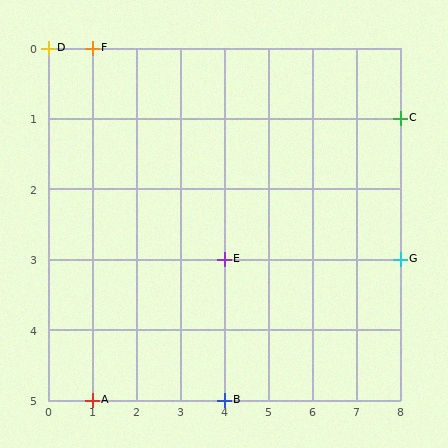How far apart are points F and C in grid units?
Points F and C are 7 columns and 1 row apart (about 7.1 grid units diagonally).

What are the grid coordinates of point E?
Point E is at grid coordinates (4, 3).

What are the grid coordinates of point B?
Point B is at grid coordinates (4, 5).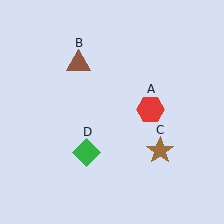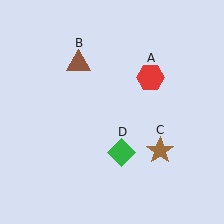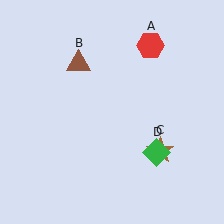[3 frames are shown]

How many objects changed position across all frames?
2 objects changed position: red hexagon (object A), green diamond (object D).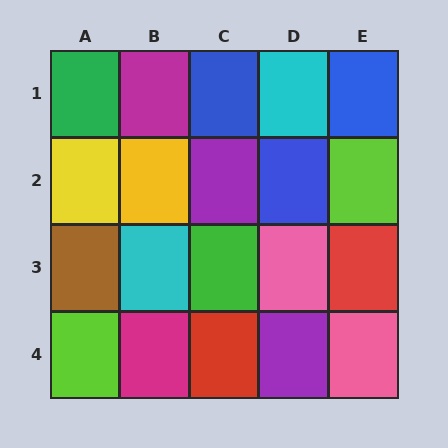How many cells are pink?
2 cells are pink.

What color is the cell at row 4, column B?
Magenta.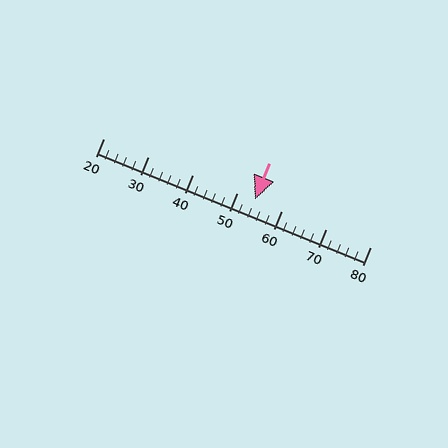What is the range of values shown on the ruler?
The ruler shows values from 20 to 80.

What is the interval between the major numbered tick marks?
The major tick marks are spaced 10 units apart.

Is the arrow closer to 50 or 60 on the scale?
The arrow is closer to 50.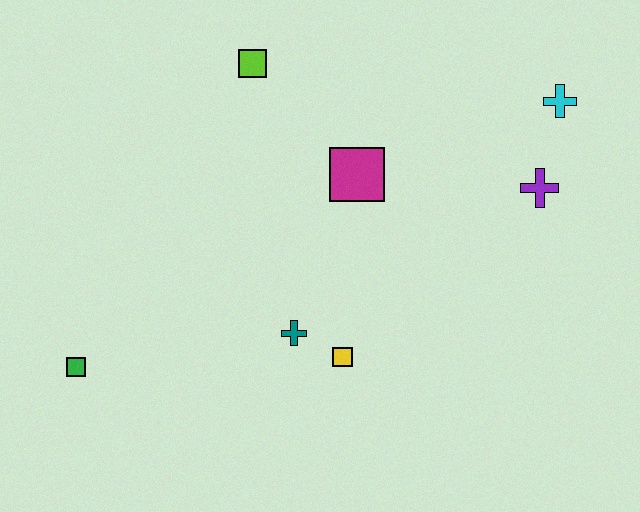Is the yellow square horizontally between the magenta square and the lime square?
Yes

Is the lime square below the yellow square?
No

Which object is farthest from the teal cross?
The cyan cross is farthest from the teal cross.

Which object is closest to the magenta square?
The lime square is closest to the magenta square.